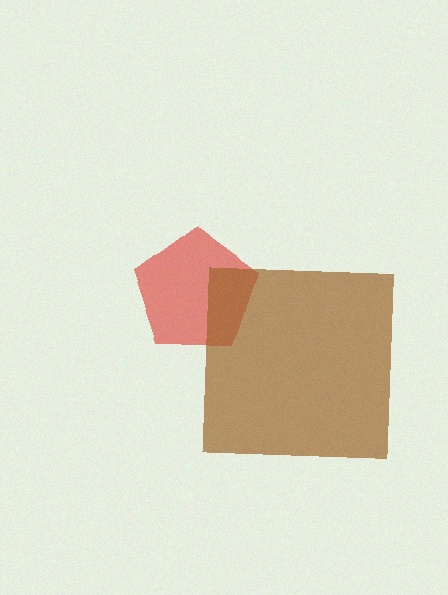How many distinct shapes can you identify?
There are 2 distinct shapes: a red pentagon, a brown square.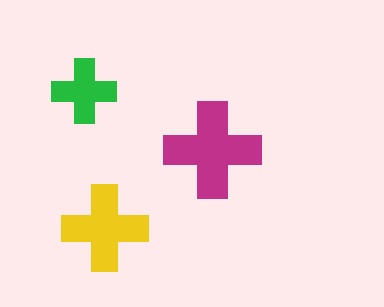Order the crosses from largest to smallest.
the magenta one, the yellow one, the green one.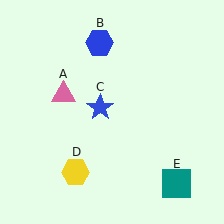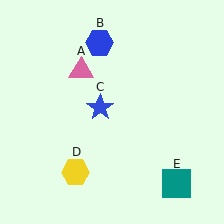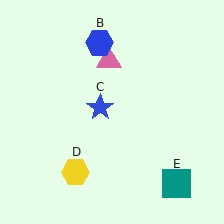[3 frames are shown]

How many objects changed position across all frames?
1 object changed position: pink triangle (object A).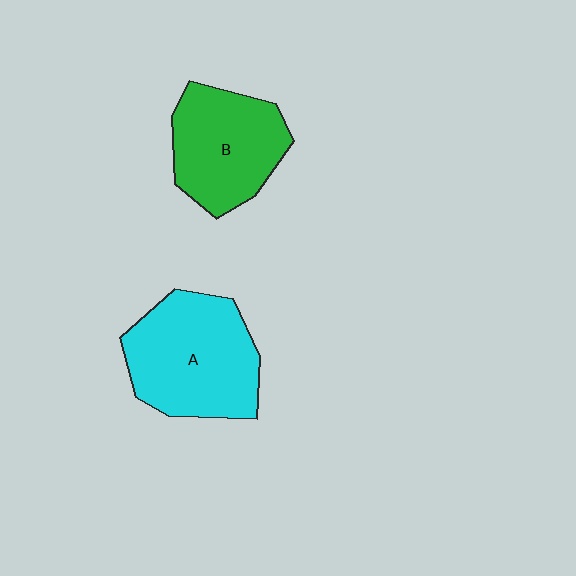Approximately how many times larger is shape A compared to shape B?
Approximately 1.2 times.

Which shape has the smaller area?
Shape B (green).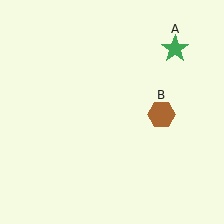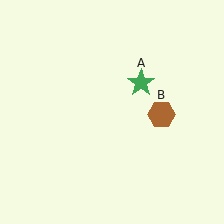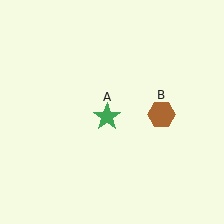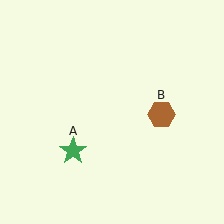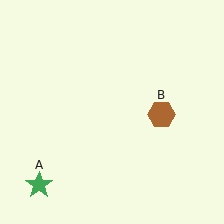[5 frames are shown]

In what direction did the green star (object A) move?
The green star (object A) moved down and to the left.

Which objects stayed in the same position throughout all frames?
Brown hexagon (object B) remained stationary.